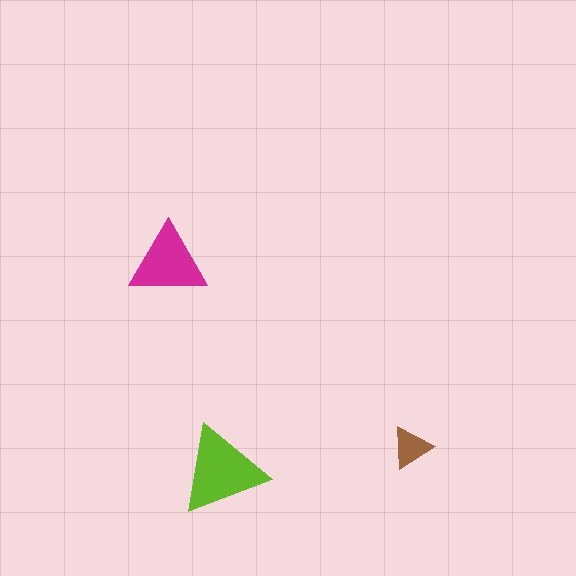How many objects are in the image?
There are 3 objects in the image.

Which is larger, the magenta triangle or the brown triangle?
The magenta one.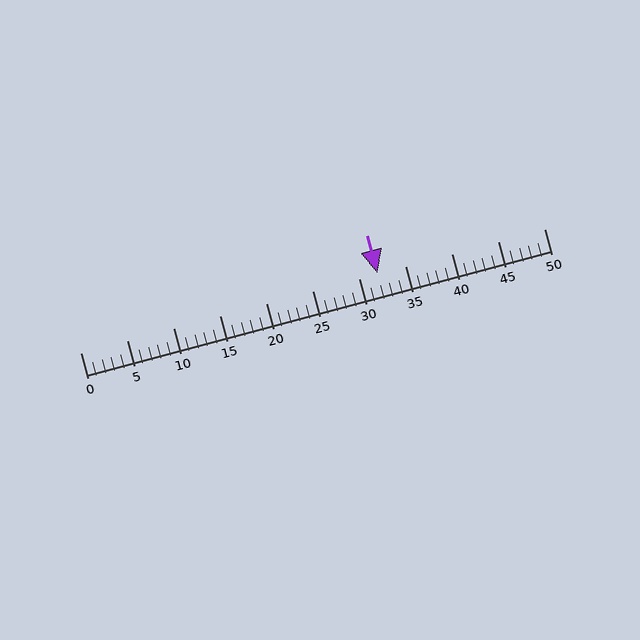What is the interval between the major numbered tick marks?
The major tick marks are spaced 5 units apart.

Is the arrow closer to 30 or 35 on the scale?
The arrow is closer to 30.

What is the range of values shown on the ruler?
The ruler shows values from 0 to 50.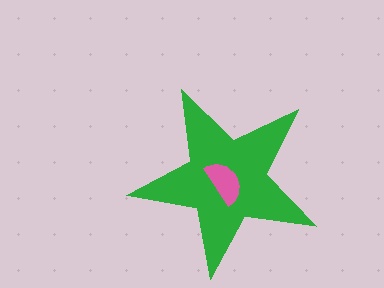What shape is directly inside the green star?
The pink semicircle.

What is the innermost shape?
The pink semicircle.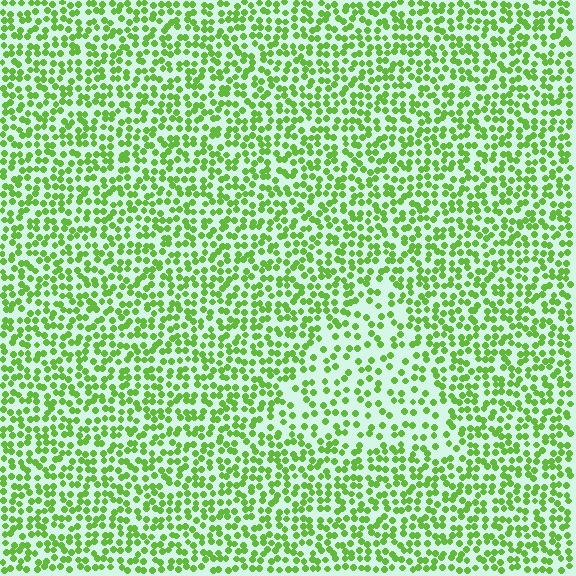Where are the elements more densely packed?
The elements are more densely packed outside the triangle boundary.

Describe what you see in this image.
The image contains small lime elements arranged at two different densities. A triangle-shaped region is visible where the elements are less densely packed than the surrounding area.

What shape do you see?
I see a triangle.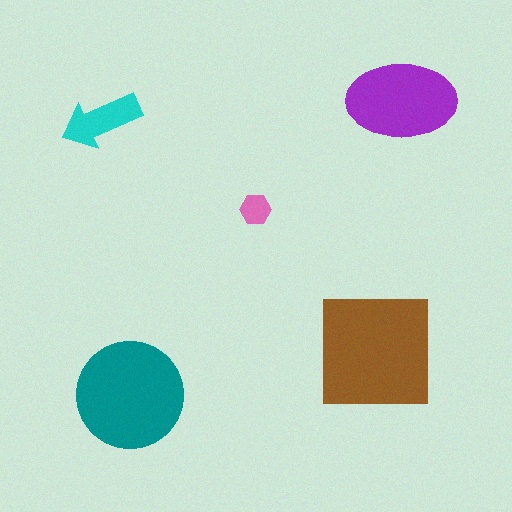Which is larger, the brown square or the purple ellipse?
The brown square.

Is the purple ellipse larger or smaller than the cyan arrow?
Larger.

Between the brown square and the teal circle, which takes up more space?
The brown square.